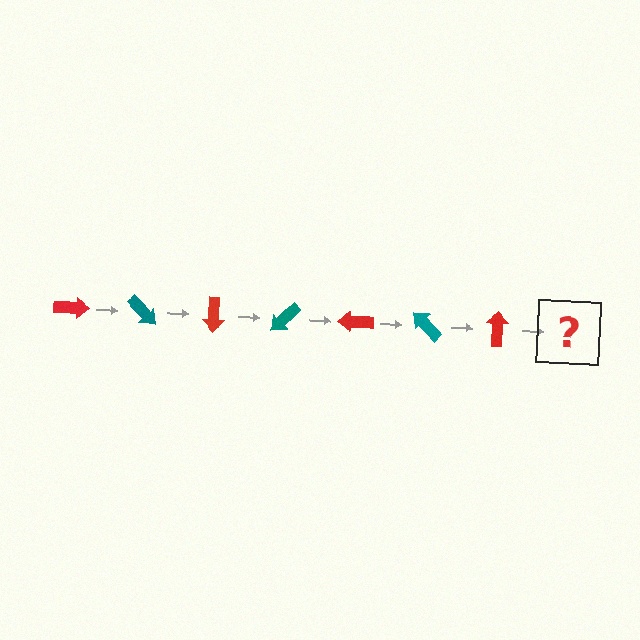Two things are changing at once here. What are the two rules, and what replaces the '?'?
The two rules are that it rotates 45 degrees each step and the color cycles through red and teal. The '?' should be a teal arrow, rotated 315 degrees from the start.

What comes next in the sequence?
The next element should be a teal arrow, rotated 315 degrees from the start.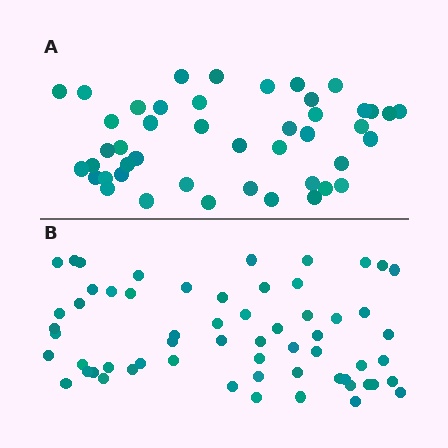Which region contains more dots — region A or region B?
Region B (the bottom region) has more dots.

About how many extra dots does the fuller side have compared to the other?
Region B has approximately 15 more dots than region A.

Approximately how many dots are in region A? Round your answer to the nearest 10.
About 40 dots. (The exact count is 45, which rounds to 40.)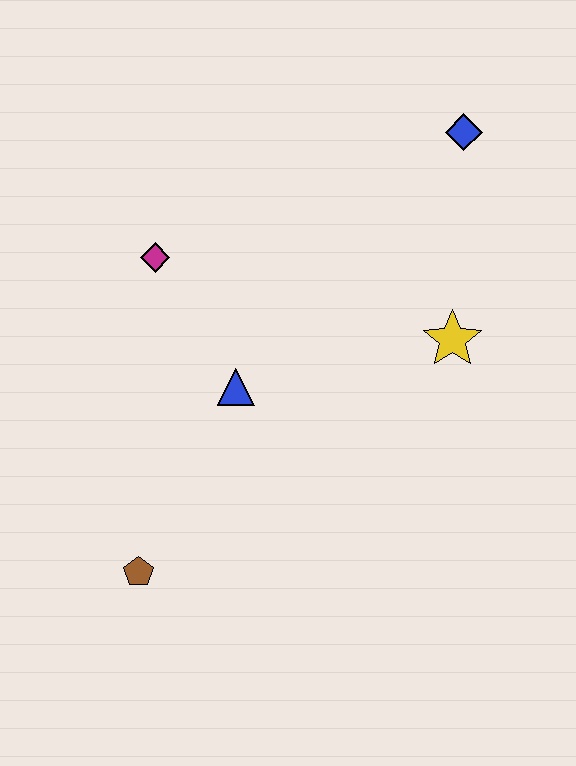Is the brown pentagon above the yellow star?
No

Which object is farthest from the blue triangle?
The blue diamond is farthest from the blue triangle.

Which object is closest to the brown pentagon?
The blue triangle is closest to the brown pentagon.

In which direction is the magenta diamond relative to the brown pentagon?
The magenta diamond is above the brown pentagon.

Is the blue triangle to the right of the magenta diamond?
Yes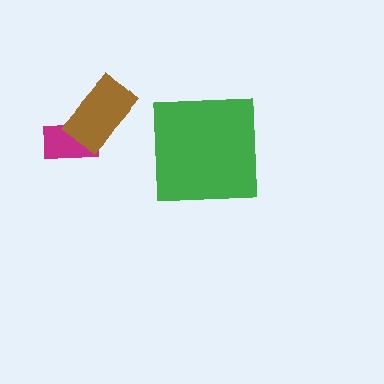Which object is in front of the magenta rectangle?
The brown rectangle is in front of the magenta rectangle.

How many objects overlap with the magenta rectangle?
1 object overlaps with the magenta rectangle.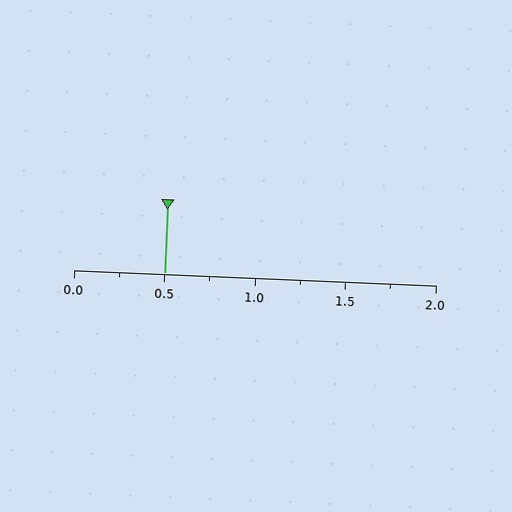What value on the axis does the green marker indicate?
The marker indicates approximately 0.5.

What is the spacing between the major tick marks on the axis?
The major ticks are spaced 0.5 apart.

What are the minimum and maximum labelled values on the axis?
The axis runs from 0.0 to 2.0.